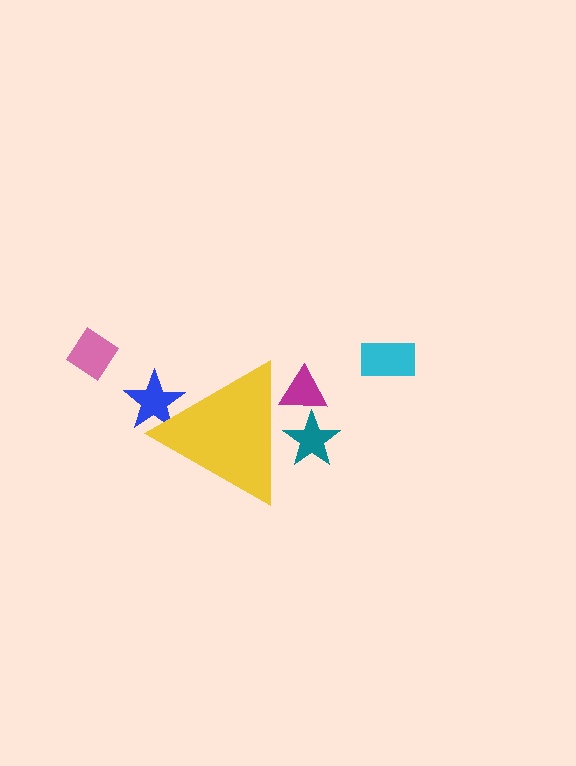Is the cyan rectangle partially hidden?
No, the cyan rectangle is fully visible.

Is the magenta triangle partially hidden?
Yes, the magenta triangle is partially hidden behind the yellow triangle.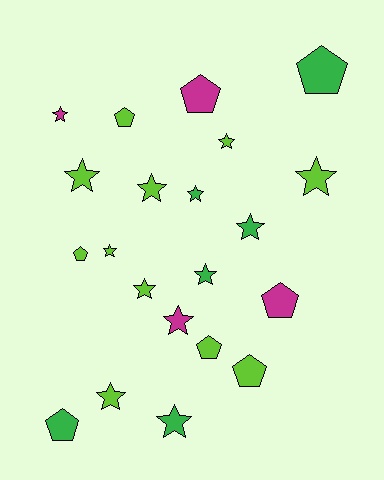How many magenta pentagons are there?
There are 2 magenta pentagons.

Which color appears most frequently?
Lime, with 11 objects.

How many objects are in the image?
There are 21 objects.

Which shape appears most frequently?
Star, with 13 objects.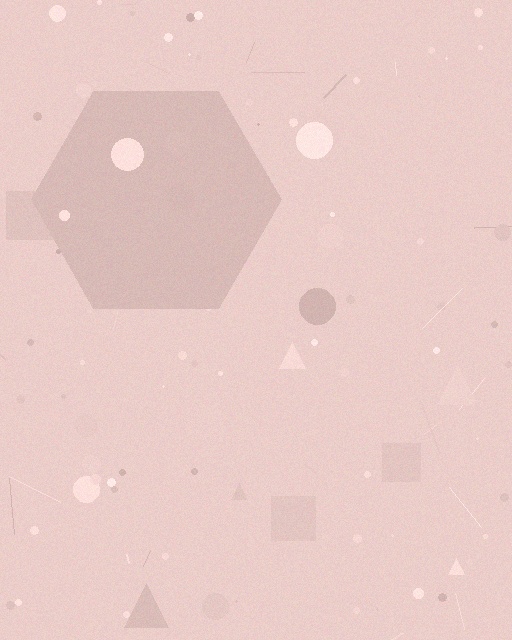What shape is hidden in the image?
A hexagon is hidden in the image.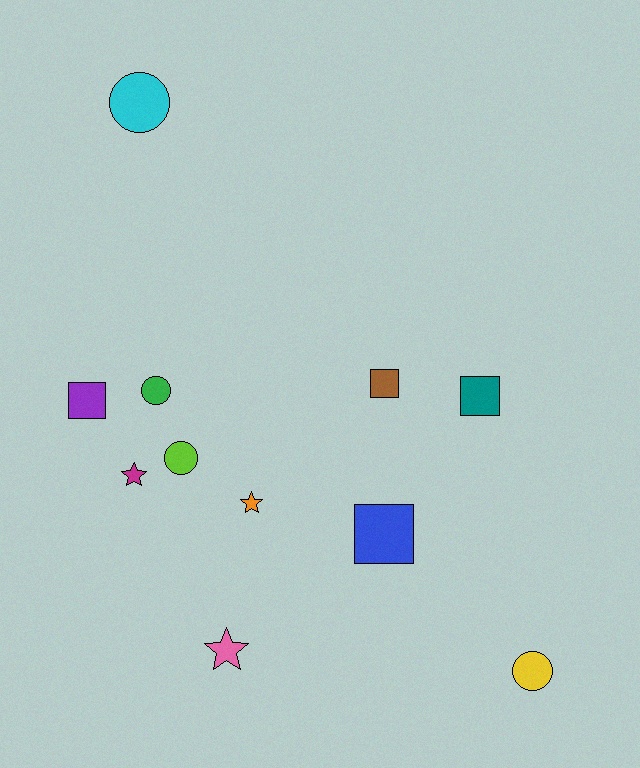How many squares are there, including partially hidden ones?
There are 4 squares.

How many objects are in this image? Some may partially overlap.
There are 11 objects.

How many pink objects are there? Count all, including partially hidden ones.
There is 1 pink object.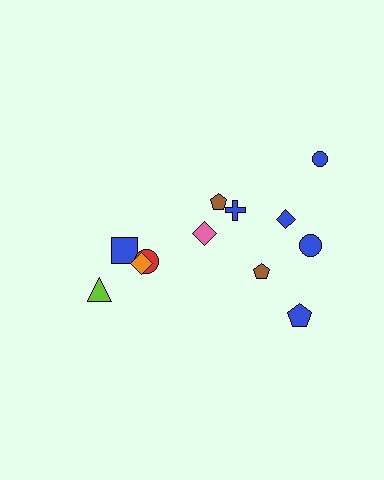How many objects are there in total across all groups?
There are 12 objects.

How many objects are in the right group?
There are 8 objects.